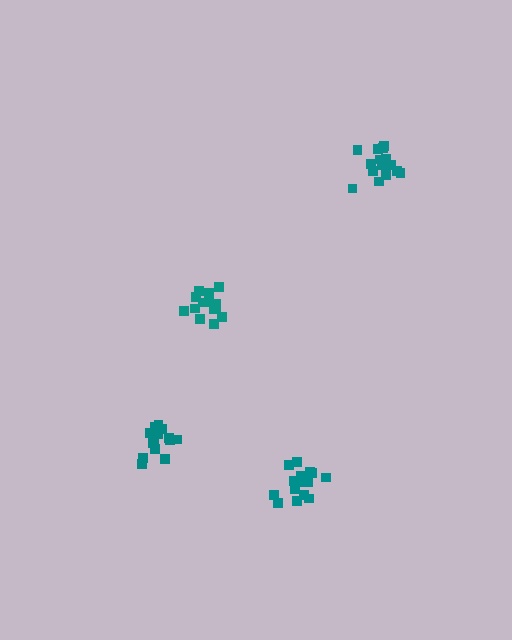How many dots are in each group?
Group 1: 15 dots, Group 2: 14 dots, Group 3: 17 dots, Group 4: 15 dots (61 total).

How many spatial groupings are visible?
There are 4 spatial groupings.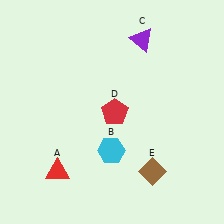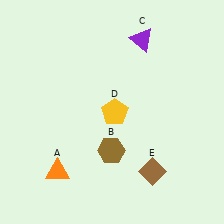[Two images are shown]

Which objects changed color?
A changed from red to orange. B changed from cyan to brown. D changed from red to yellow.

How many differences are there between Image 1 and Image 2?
There are 3 differences between the two images.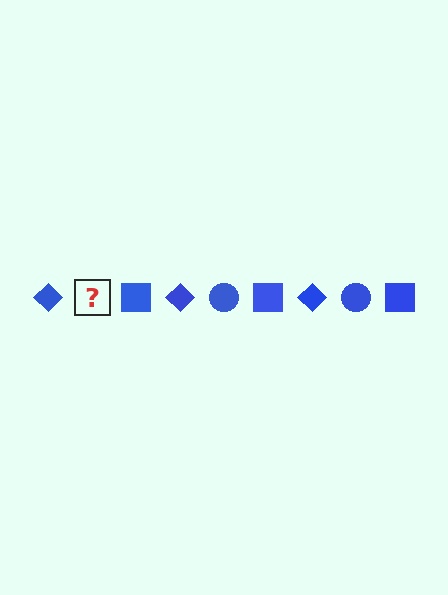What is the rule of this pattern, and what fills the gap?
The rule is that the pattern cycles through diamond, circle, square shapes in blue. The gap should be filled with a blue circle.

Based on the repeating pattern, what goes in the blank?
The blank should be a blue circle.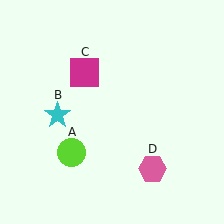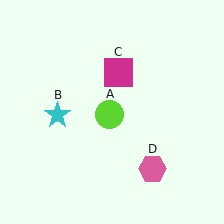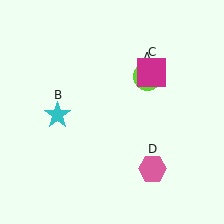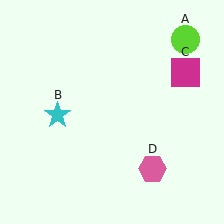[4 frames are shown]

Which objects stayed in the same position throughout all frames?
Cyan star (object B) and pink hexagon (object D) remained stationary.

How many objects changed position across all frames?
2 objects changed position: lime circle (object A), magenta square (object C).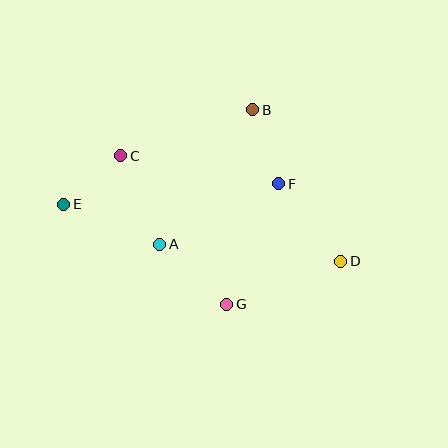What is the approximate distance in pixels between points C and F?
The distance between C and F is approximately 161 pixels.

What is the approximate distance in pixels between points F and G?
The distance between F and G is approximately 131 pixels.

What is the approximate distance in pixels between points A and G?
The distance between A and G is approximately 90 pixels.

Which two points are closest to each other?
Points C and E are closest to each other.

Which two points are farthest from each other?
Points D and E are farthest from each other.